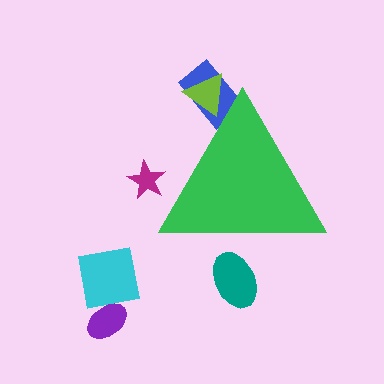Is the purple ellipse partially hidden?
No, the purple ellipse is fully visible.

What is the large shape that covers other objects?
A green triangle.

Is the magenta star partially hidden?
Yes, the magenta star is partially hidden behind the green triangle.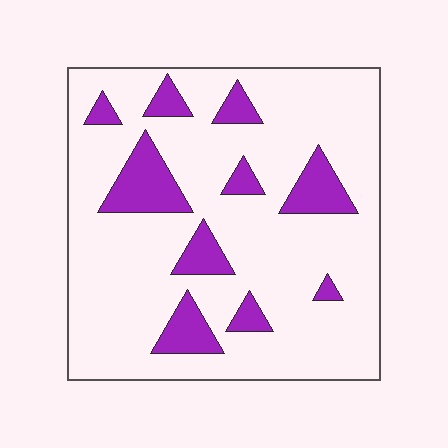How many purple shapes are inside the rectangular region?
10.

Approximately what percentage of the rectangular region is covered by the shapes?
Approximately 15%.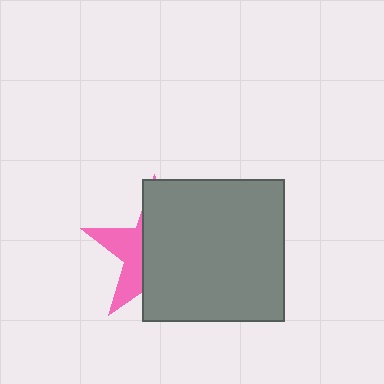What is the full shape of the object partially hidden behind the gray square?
The partially hidden object is a pink star.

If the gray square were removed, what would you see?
You would see the complete pink star.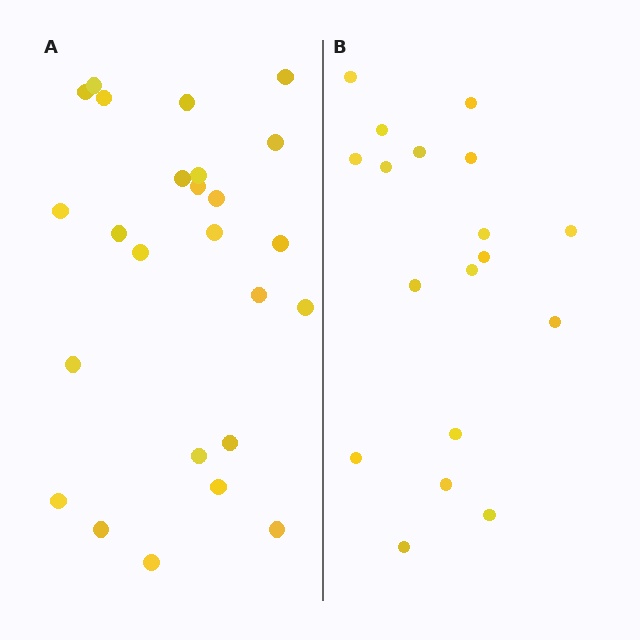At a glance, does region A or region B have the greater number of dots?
Region A (the left region) has more dots.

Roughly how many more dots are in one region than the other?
Region A has roughly 8 or so more dots than region B.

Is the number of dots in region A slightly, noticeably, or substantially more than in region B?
Region A has noticeably more, but not dramatically so. The ratio is roughly 1.4 to 1.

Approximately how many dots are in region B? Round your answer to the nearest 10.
About 20 dots. (The exact count is 18, which rounds to 20.)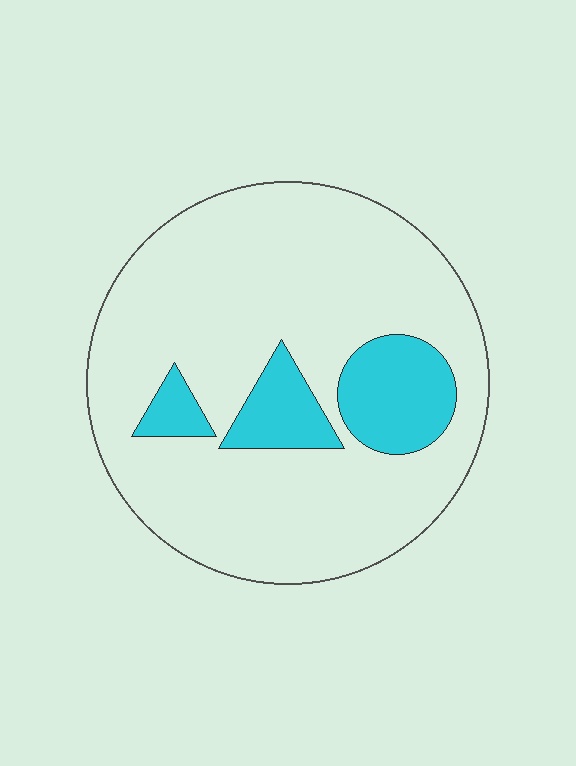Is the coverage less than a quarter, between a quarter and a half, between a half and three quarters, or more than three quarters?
Less than a quarter.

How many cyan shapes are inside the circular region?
3.